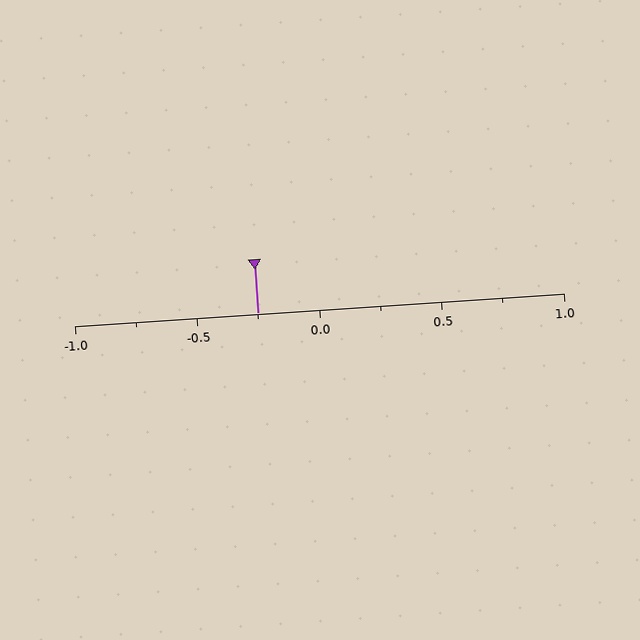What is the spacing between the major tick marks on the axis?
The major ticks are spaced 0.5 apart.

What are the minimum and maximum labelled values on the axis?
The axis runs from -1.0 to 1.0.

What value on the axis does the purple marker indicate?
The marker indicates approximately -0.25.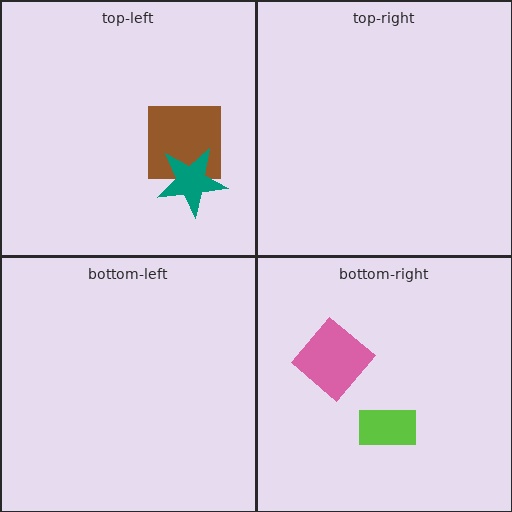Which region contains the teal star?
The top-left region.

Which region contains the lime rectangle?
The bottom-right region.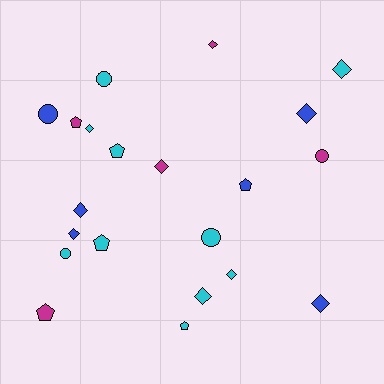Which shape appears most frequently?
Diamond, with 10 objects.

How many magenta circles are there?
There is 1 magenta circle.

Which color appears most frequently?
Cyan, with 10 objects.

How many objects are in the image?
There are 21 objects.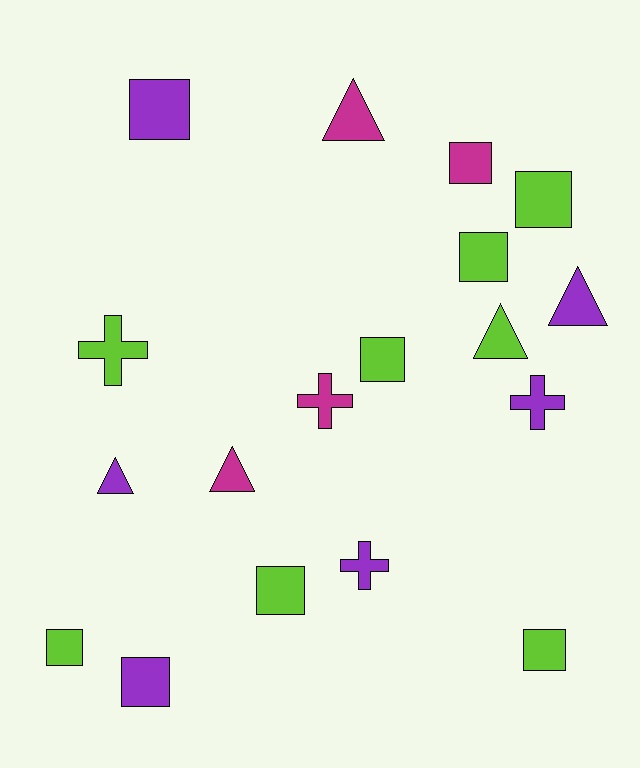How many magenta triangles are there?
There are 2 magenta triangles.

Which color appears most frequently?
Lime, with 8 objects.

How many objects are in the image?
There are 18 objects.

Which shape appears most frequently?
Square, with 9 objects.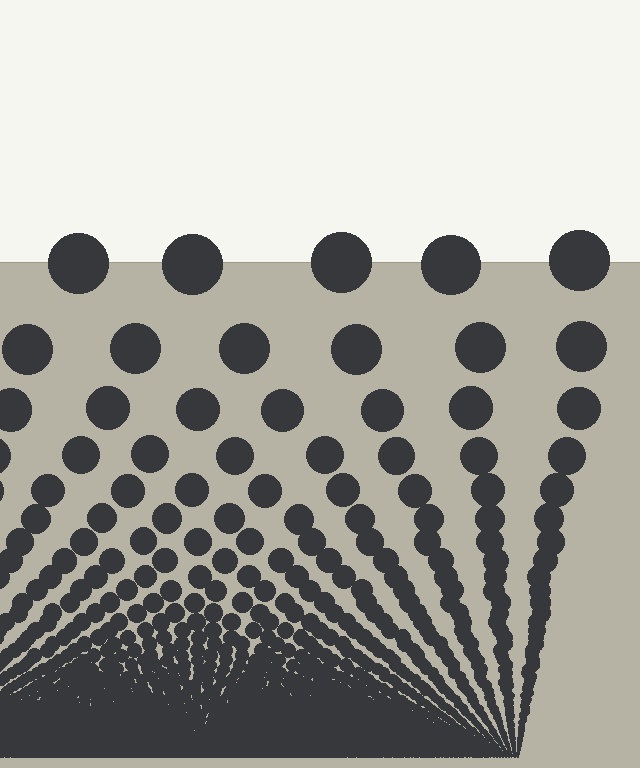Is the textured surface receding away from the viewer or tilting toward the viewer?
The surface appears to tilt toward the viewer. Texture elements get larger and sparser toward the top.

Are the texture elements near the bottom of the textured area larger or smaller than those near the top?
Smaller. The gradient is inverted — elements near the bottom are smaller and denser.